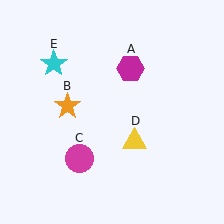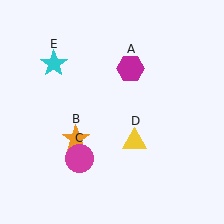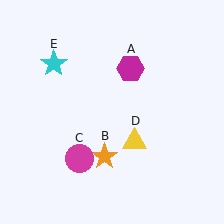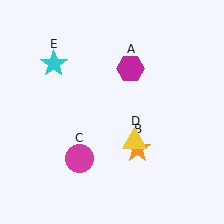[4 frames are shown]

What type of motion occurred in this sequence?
The orange star (object B) rotated counterclockwise around the center of the scene.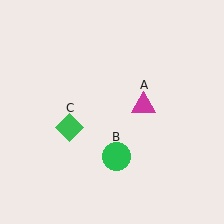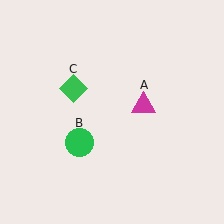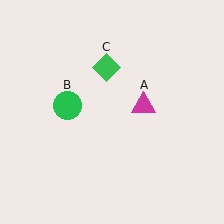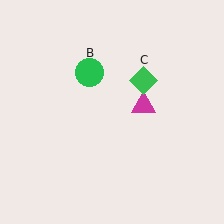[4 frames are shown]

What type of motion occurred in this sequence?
The green circle (object B), green diamond (object C) rotated clockwise around the center of the scene.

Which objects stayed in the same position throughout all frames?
Magenta triangle (object A) remained stationary.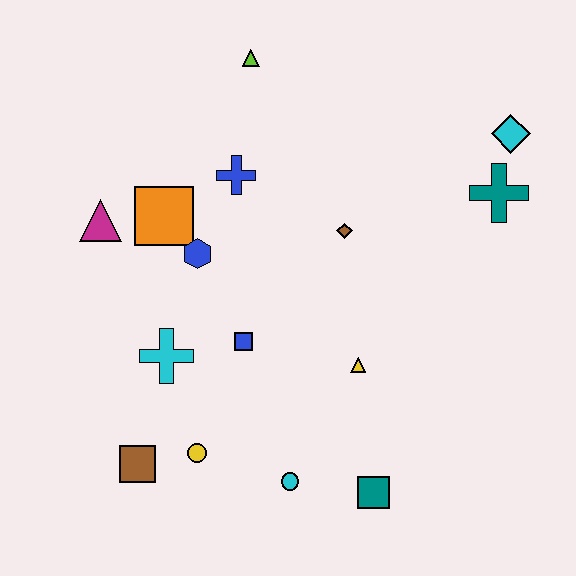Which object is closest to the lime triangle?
The blue cross is closest to the lime triangle.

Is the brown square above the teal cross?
No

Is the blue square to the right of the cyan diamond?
No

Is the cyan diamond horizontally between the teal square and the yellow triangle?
No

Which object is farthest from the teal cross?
The brown square is farthest from the teal cross.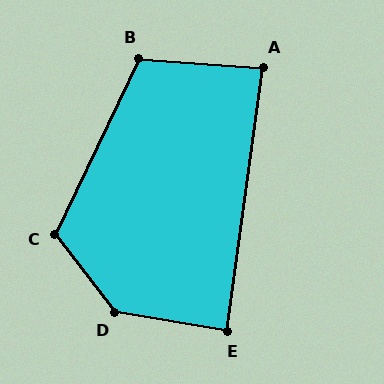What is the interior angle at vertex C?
Approximately 117 degrees (obtuse).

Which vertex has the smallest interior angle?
A, at approximately 86 degrees.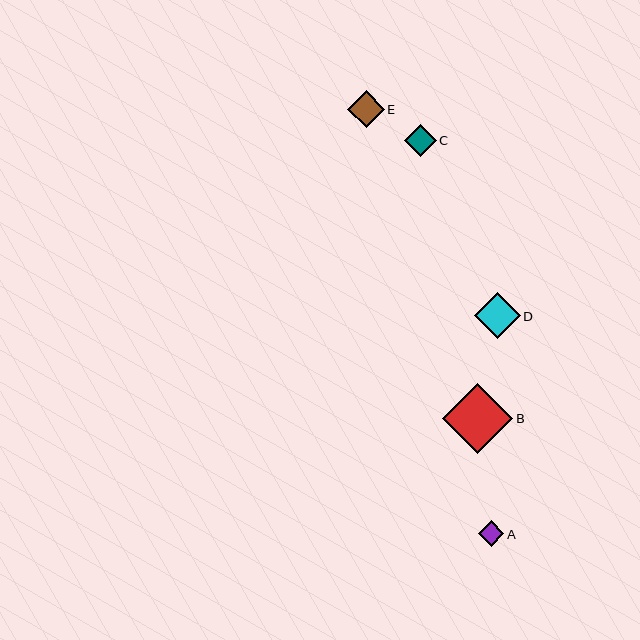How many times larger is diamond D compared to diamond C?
Diamond D is approximately 1.4 times the size of diamond C.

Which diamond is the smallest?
Diamond A is the smallest with a size of approximately 26 pixels.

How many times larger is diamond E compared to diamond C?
Diamond E is approximately 1.2 times the size of diamond C.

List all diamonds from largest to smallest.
From largest to smallest: B, D, E, C, A.